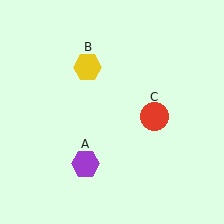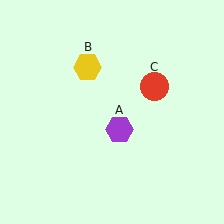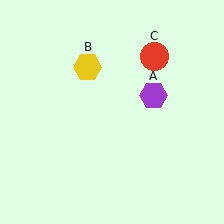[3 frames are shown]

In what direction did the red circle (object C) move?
The red circle (object C) moved up.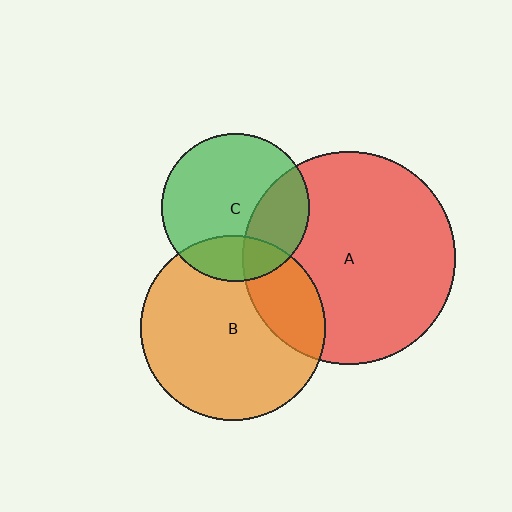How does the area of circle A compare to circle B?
Approximately 1.3 times.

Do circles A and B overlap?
Yes.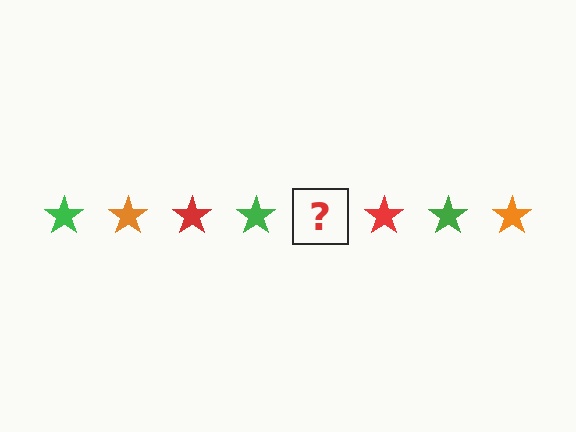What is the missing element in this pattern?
The missing element is an orange star.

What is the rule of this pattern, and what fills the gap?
The rule is that the pattern cycles through green, orange, red stars. The gap should be filled with an orange star.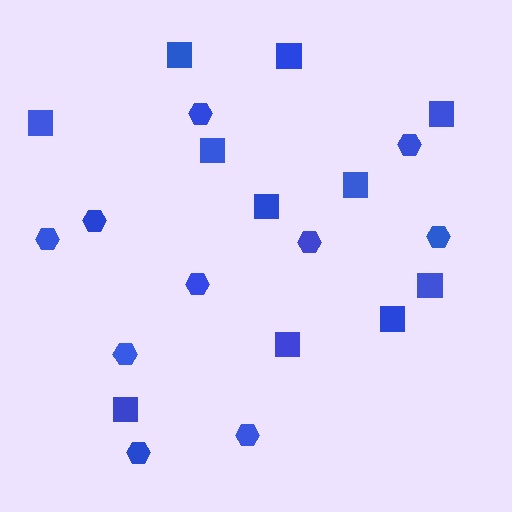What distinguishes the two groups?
There are 2 groups: one group of hexagons (10) and one group of squares (11).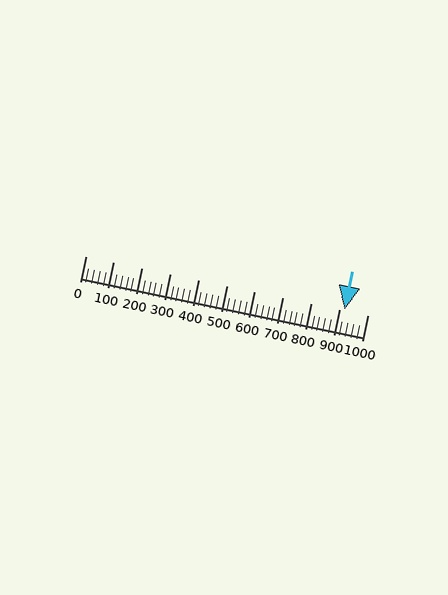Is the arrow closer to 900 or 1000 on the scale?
The arrow is closer to 900.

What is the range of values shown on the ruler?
The ruler shows values from 0 to 1000.